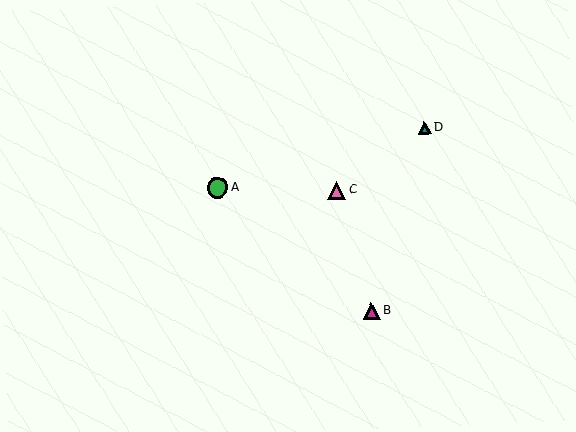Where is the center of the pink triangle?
The center of the pink triangle is at (337, 190).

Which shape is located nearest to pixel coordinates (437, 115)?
The teal triangle (labeled D) at (424, 128) is nearest to that location.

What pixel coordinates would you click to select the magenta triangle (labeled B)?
Click at (371, 311) to select the magenta triangle B.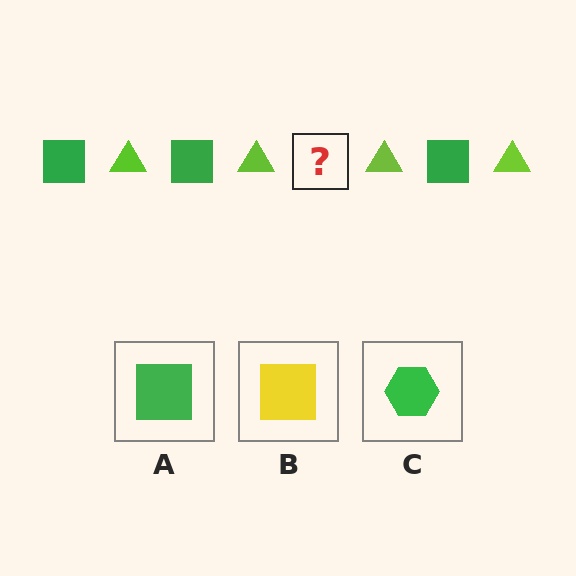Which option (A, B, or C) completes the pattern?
A.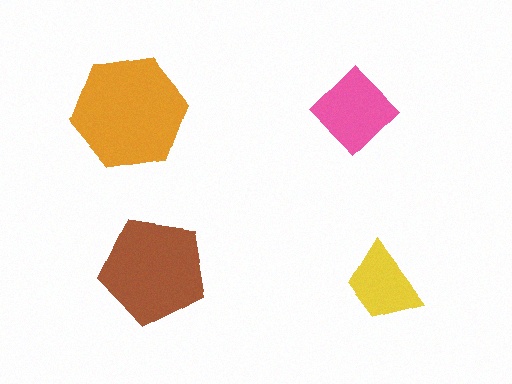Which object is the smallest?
The yellow trapezoid.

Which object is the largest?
The orange hexagon.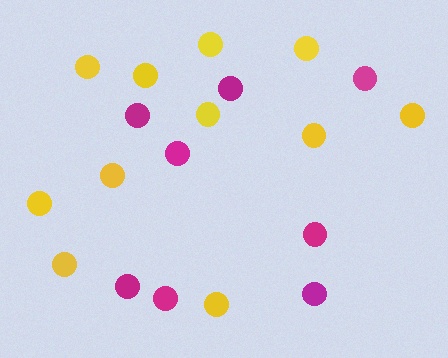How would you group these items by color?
There are 2 groups: one group of magenta circles (8) and one group of yellow circles (11).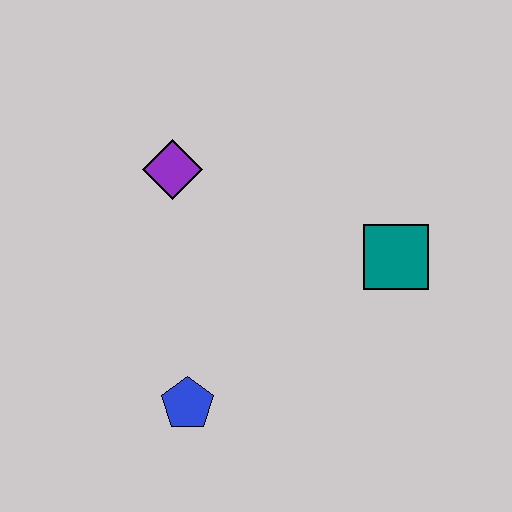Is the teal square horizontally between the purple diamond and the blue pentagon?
No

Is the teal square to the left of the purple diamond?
No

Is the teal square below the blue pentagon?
No